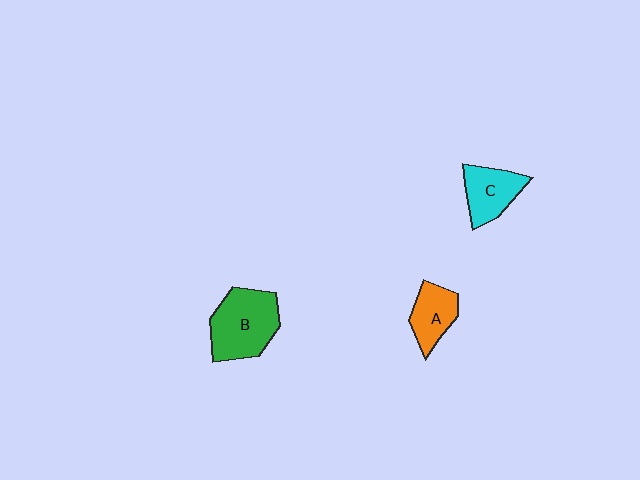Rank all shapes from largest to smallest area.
From largest to smallest: B (green), C (cyan), A (orange).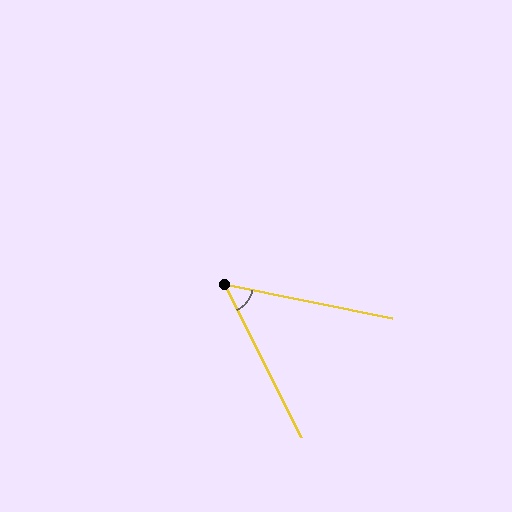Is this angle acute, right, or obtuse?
It is acute.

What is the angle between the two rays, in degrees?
Approximately 52 degrees.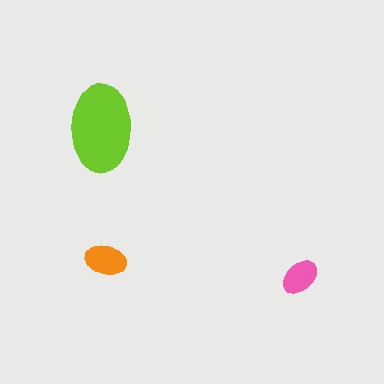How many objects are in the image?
There are 3 objects in the image.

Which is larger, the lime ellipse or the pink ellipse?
The lime one.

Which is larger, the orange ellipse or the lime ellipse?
The lime one.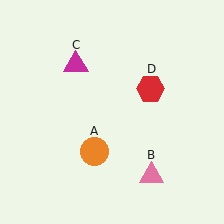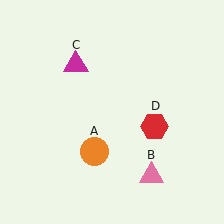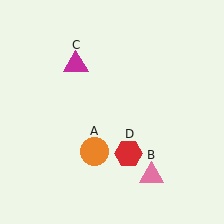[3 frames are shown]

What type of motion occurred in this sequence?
The red hexagon (object D) rotated clockwise around the center of the scene.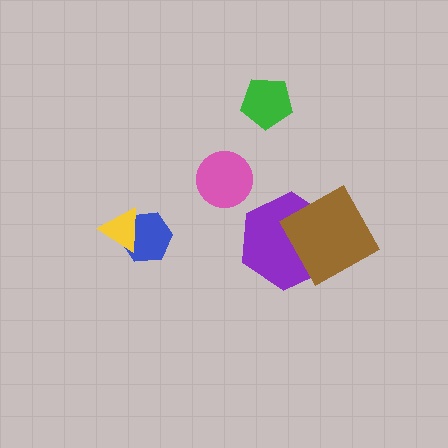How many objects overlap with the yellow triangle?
1 object overlaps with the yellow triangle.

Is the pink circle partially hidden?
No, no other shape covers it.